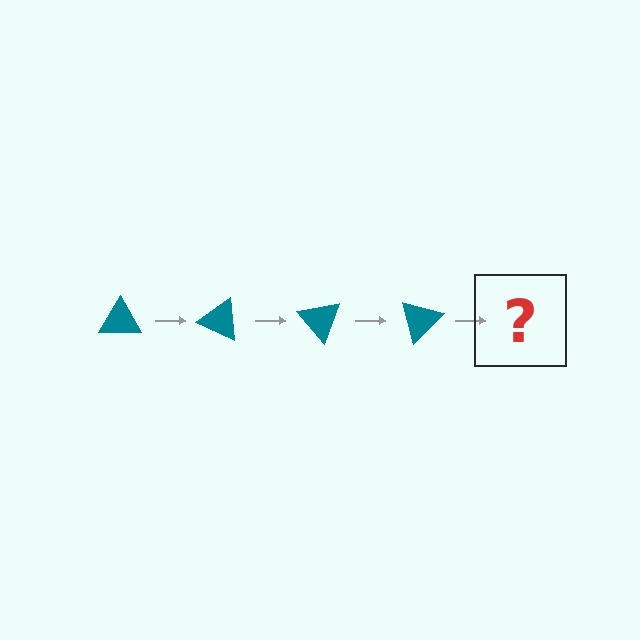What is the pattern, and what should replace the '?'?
The pattern is that the triangle rotates 25 degrees each step. The '?' should be a teal triangle rotated 100 degrees.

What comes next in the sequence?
The next element should be a teal triangle rotated 100 degrees.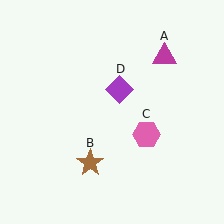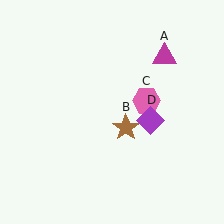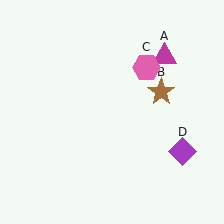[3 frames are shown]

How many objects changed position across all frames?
3 objects changed position: brown star (object B), pink hexagon (object C), purple diamond (object D).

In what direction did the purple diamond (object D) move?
The purple diamond (object D) moved down and to the right.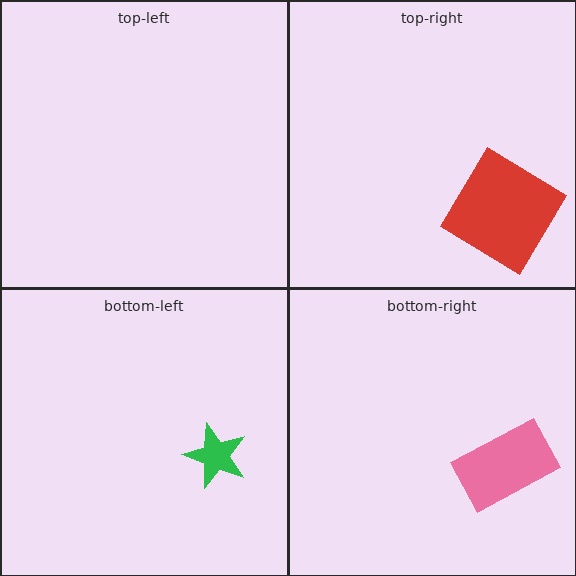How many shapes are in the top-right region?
1.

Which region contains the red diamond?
The top-right region.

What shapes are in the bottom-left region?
The green star.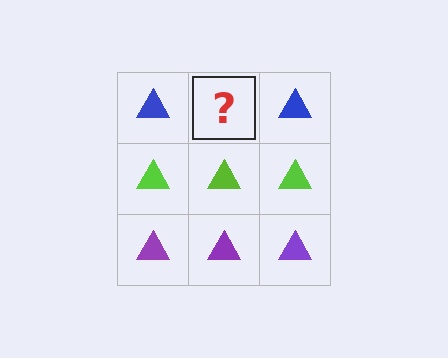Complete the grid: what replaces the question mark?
The question mark should be replaced with a blue triangle.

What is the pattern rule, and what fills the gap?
The rule is that each row has a consistent color. The gap should be filled with a blue triangle.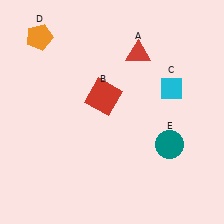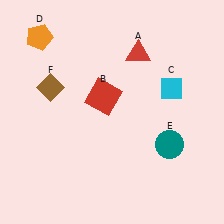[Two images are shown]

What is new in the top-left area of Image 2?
A brown diamond (F) was added in the top-left area of Image 2.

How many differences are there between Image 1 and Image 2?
There is 1 difference between the two images.